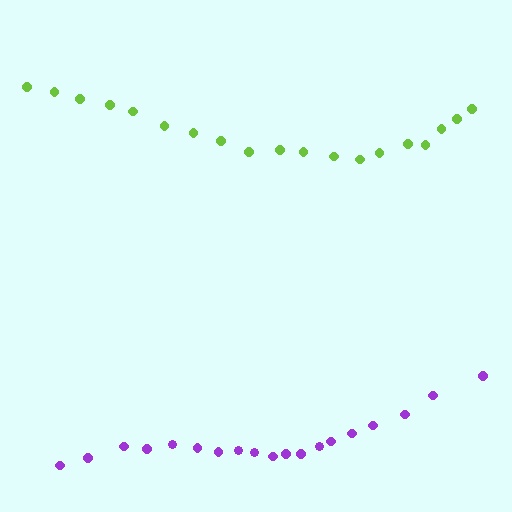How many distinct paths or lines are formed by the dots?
There are 2 distinct paths.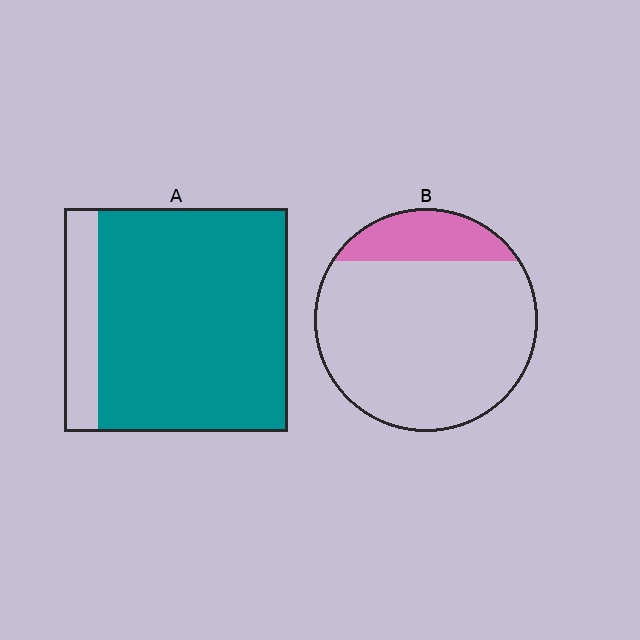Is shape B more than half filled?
No.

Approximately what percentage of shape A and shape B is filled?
A is approximately 85% and B is approximately 20%.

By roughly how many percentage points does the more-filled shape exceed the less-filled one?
By roughly 65 percentage points (A over B).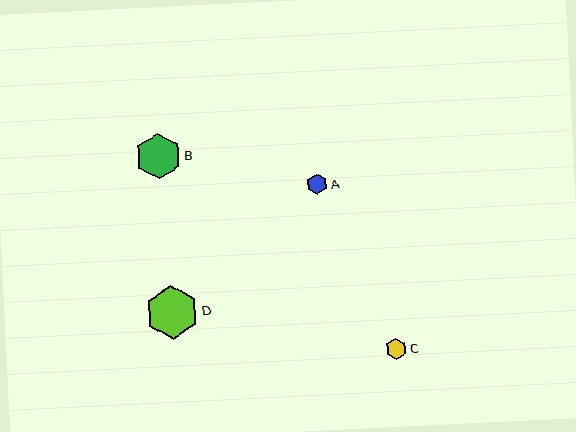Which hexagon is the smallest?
Hexagon A is the smallest with a size of approximately 20 pixels.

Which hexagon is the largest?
Hexagon D is the largest with a size of approximately 54 pixels.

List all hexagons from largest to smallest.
From largest to smallest: D, B, C, A.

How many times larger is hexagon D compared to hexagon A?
Hexagon D is approximately 2.7 times the size of hexagon A.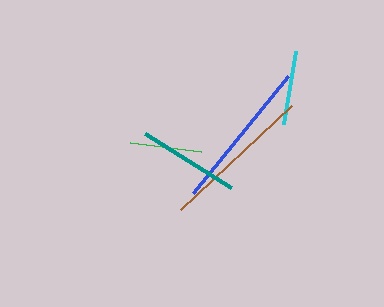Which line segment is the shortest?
The green line is the shortest at approximately 72 pixels.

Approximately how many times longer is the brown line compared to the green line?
The brown line is approximately 2.1 times the length of the green line.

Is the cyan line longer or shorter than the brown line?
The brown line is longer than the cyan line.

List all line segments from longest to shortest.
From longest to shortest: brown, blue, teal, cyan, green.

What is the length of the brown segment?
The brown segment is approximately 152 pixels long.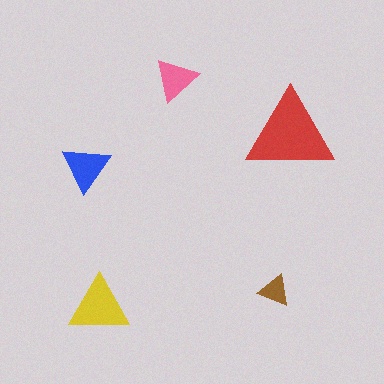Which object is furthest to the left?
The blue triangle is leftmost.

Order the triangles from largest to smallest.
the red one, the yellow one, the blue one, the pink one, the brown one.